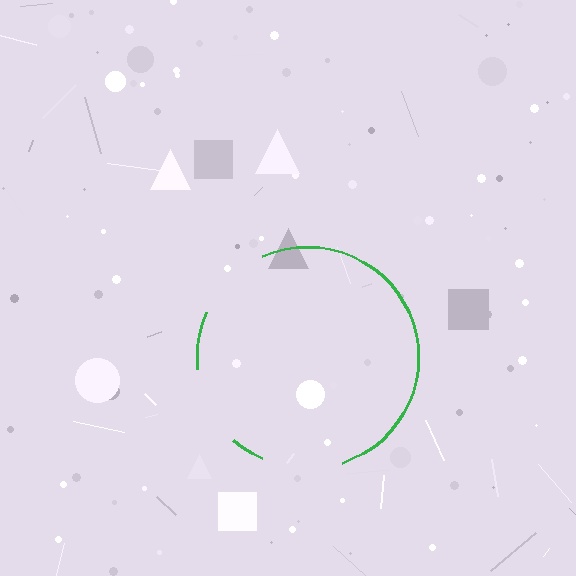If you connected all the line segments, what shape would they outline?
They would outline a circle.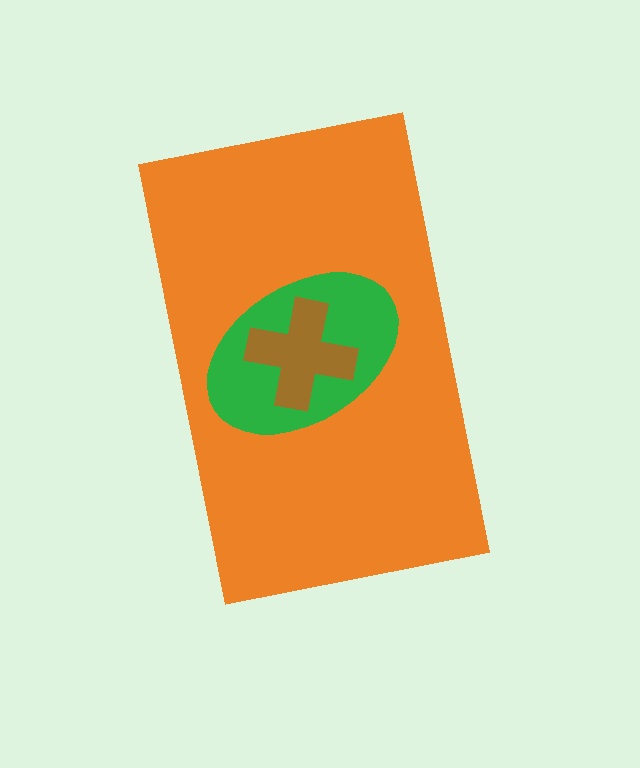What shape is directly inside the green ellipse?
The brown cross.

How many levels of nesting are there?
3.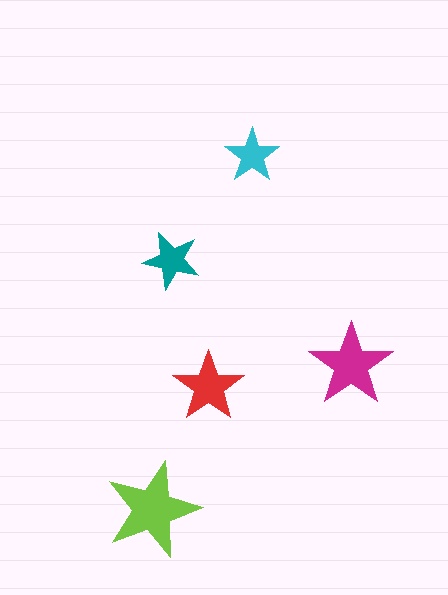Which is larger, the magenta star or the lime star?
The lime one.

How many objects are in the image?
There are 5 objects in the image.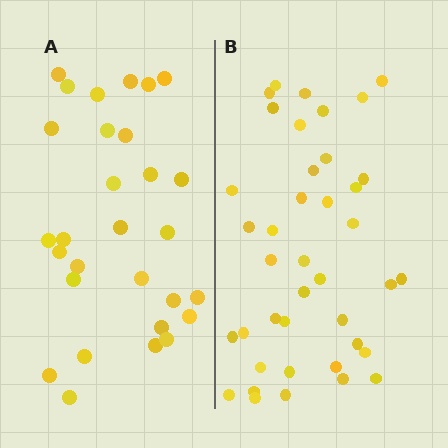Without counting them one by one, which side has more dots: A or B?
Region B (the right region) has more dots.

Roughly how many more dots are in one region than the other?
Region B has roughly 12 or so more dots than region A.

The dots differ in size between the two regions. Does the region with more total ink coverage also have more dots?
No. Region A has more total ink coverage because its dots are larger, but region B actually contains more individual dots. Total area can be misleading — the number of items is what matters here.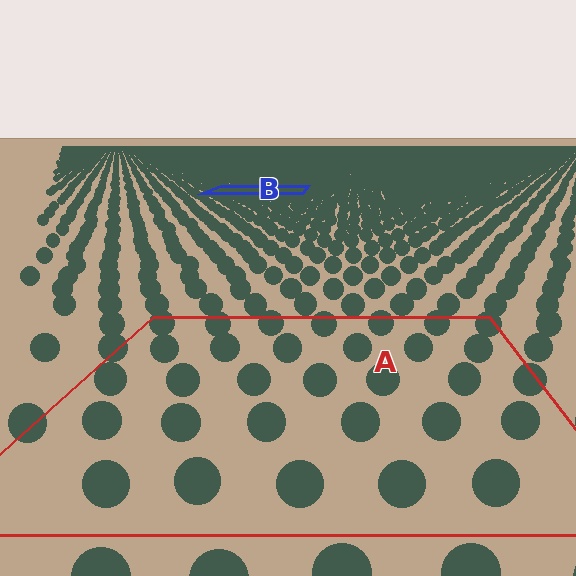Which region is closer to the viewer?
Region A is closer. The texture elements there are larger and more spread out.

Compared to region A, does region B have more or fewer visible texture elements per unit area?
Region B has more texture elements per unit area — they are packed more densely because it is farther away.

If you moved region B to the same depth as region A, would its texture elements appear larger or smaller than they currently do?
They would appear larger. At a closer depth, the same texture elements are projected at a bigger on-screen size.